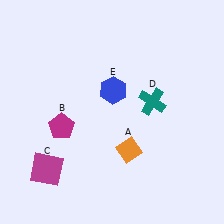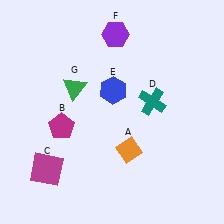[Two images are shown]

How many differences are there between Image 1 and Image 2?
There are 2 differences between the two images.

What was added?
A purple hexagon (F), a green triangle (G) were added in Image 2.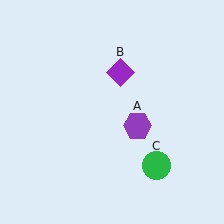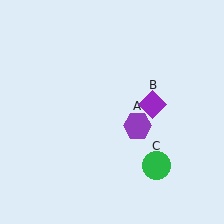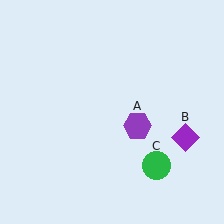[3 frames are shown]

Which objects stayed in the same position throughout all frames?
Purple hexagon (object A) and green circle (object C) remained stationary.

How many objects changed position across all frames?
1 object changed position: purple diamond (object B).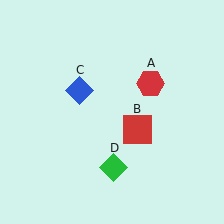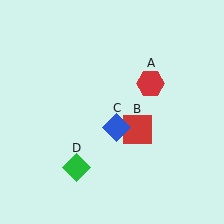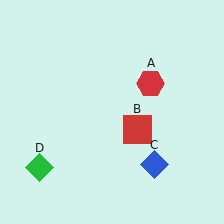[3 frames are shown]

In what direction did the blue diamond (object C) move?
The blue diamond (object C) moved down and to the right.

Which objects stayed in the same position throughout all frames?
Red hexagon (object A) and red square (object B) remained stationary.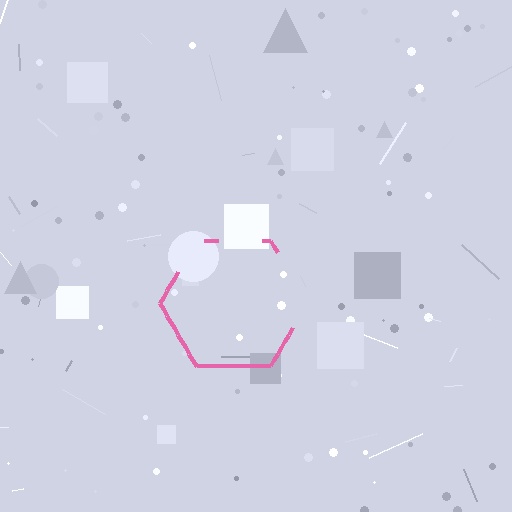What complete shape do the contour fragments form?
The contour fragments form a hexagon.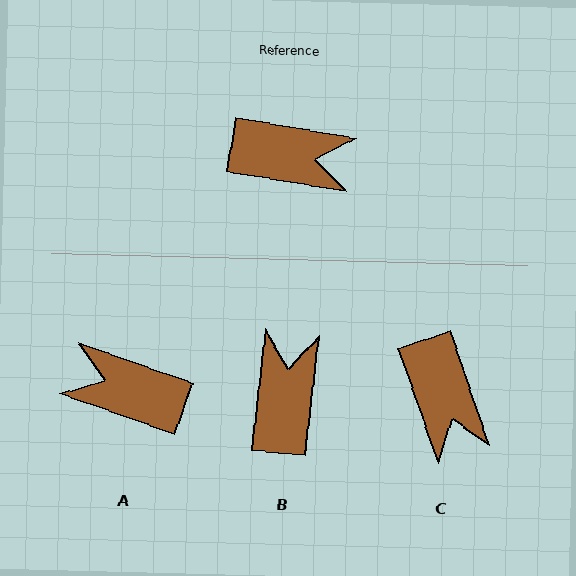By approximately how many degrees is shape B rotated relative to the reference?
Approximately 93 degrees counter-clockwise.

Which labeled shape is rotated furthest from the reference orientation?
A, about 170 degrees away.